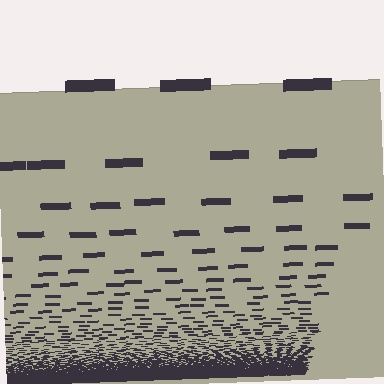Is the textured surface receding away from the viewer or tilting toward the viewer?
The surface appears to tilt toward the viewer. Texture elements get larger and sparser toward the top.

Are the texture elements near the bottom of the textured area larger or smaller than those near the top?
Smaller. The gradient is inverted — elements near the bottom are smaller and denser.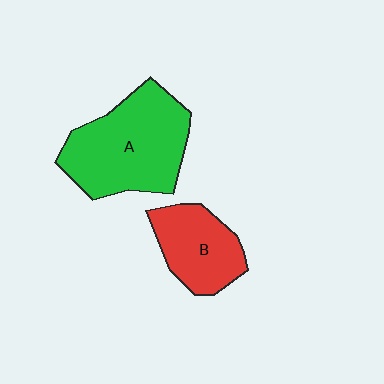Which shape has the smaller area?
Shape B (red).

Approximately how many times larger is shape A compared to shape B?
Approximately 1.7 times.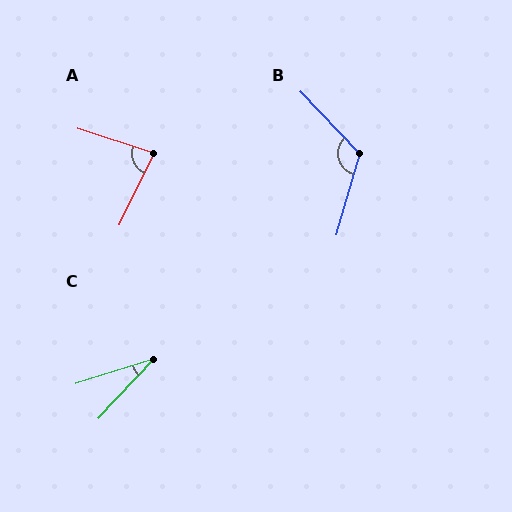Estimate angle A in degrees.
Approximately 82 degrees.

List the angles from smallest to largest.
C (29°), A (82°), B (120°).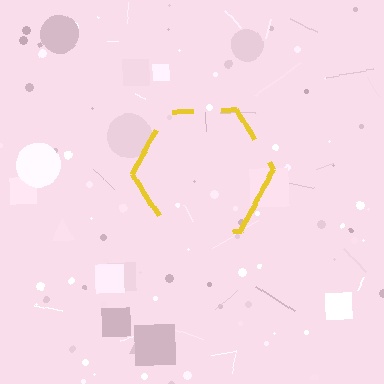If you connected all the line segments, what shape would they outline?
They would outline a hexagon.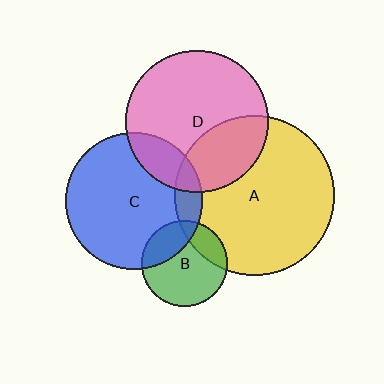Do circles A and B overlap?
Yes.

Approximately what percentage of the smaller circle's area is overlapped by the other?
Approximately 20%.